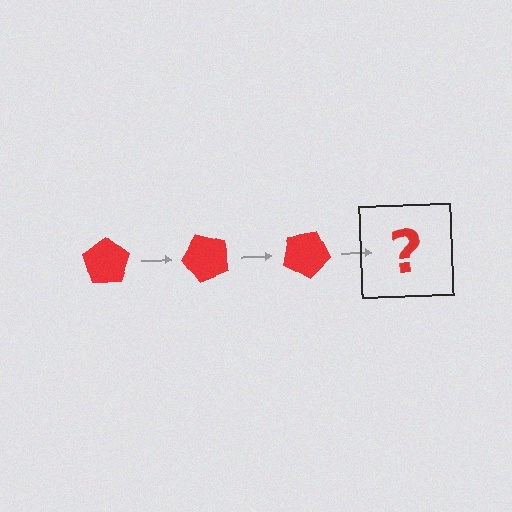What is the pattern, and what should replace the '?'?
The pattern is that the pentagon rotates 50 degrees each step. The '?' should be a red pentagon rotated 150 degrees.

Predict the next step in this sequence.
The next step is a red pentagon rotated 150 degrees.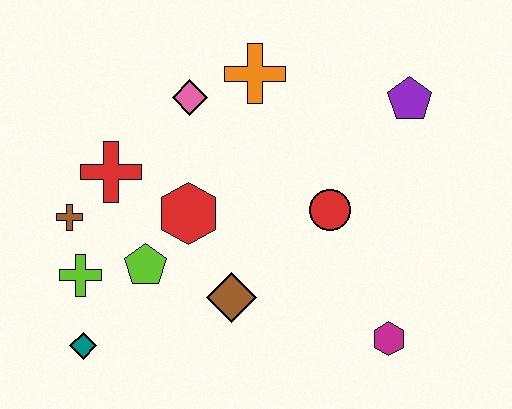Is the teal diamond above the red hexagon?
No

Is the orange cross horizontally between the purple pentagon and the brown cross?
Yes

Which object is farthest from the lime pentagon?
The purple pentagon is farthest from the lime pentagon.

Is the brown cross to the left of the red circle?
Yes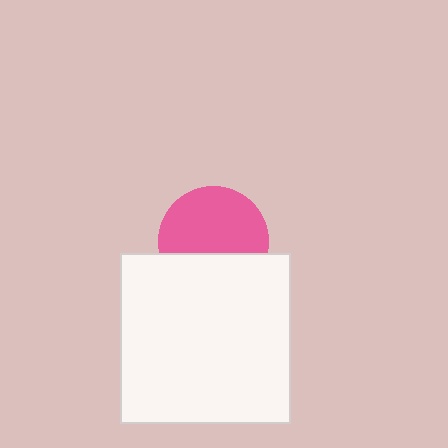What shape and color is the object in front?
The object in front is a white square.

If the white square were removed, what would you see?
You would see the complete pink circle.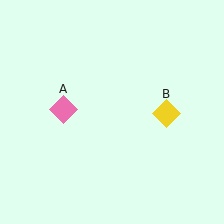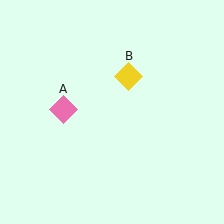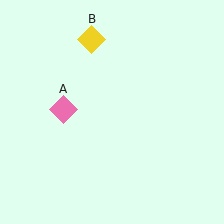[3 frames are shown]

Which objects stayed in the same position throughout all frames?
Pink diamond (object A) remained stationary.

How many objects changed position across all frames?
1 object changed position: yellow diamond (object B).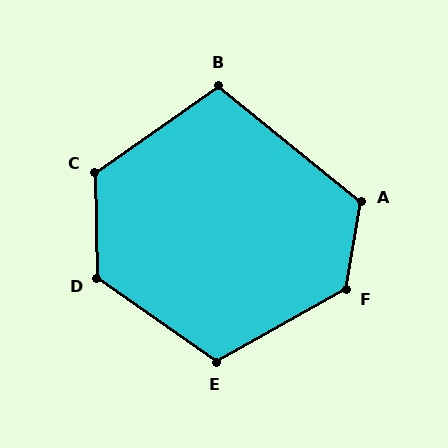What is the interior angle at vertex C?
Approximately 125 degrees (obtuse).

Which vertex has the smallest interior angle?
B, at approximately 106 degrees.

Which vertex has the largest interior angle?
F, at approximately 129 degrees.